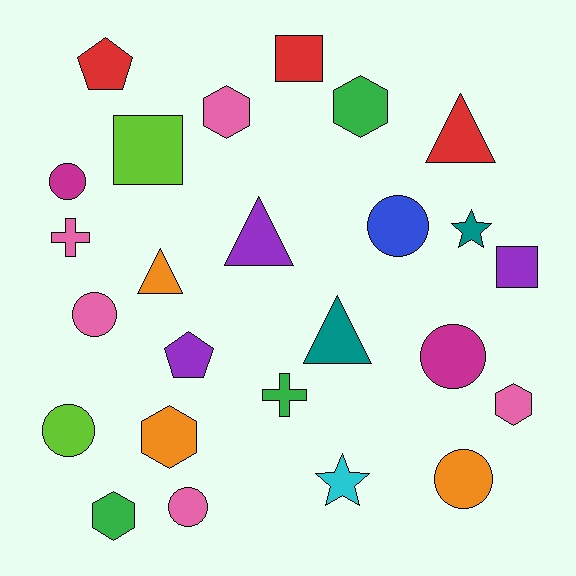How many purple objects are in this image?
There are 3 purple objects.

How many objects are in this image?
There are 25 objects.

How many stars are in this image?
There are 2 stars.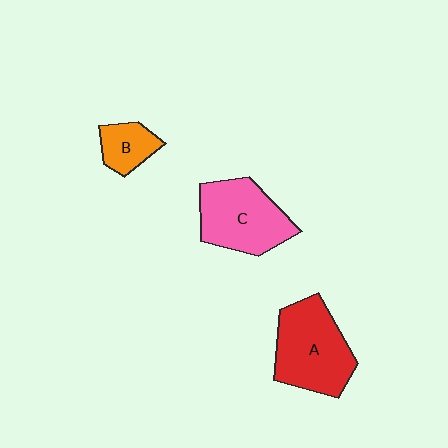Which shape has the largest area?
Shape A (red).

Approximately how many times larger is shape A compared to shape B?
Approximately 2.5 times.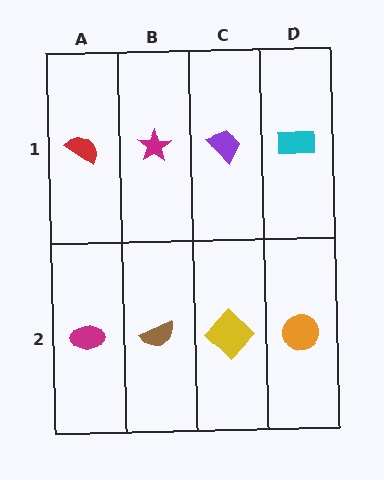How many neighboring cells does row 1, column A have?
2.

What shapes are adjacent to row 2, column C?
A purple trapezoid (row 1, column C), a brown semicircle (row 2, column B), an orange circle (row 2, column D).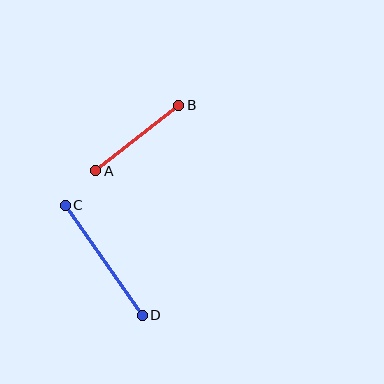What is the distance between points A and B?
The distance is approximately 106 pixels.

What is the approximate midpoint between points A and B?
The midpoint is at approximately (137, 138) pixels.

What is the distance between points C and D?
The distance is approximately 134 pixels.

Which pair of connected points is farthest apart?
Points C and D are farthest apart.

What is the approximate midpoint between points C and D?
The midpoint is at approximately (104, 260) pixels.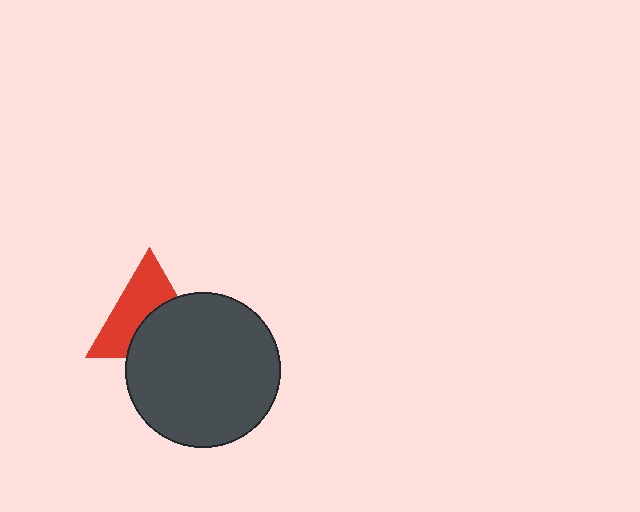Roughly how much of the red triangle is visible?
About half of it is visible (roughly 54%).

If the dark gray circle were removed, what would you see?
You would see the complete red triangle.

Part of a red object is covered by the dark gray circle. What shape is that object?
It is a triangle.